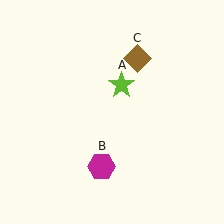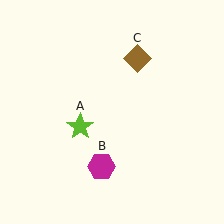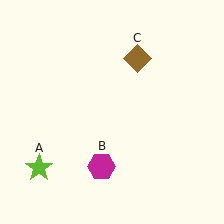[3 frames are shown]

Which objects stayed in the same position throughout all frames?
Magenta hexagon (object B) and brown diamond (object C) remained stationary.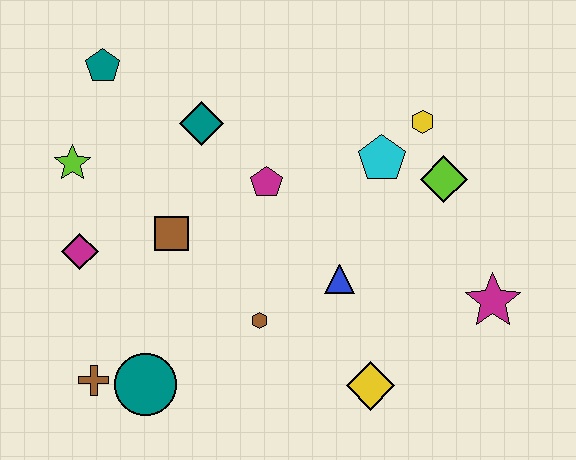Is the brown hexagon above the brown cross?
Yes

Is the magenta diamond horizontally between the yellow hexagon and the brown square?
No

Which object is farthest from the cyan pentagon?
The brown cross is farthest from the cyan pentagon.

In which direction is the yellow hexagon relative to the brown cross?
The yellow hexagon is to the right of the brown cross.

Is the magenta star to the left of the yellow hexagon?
No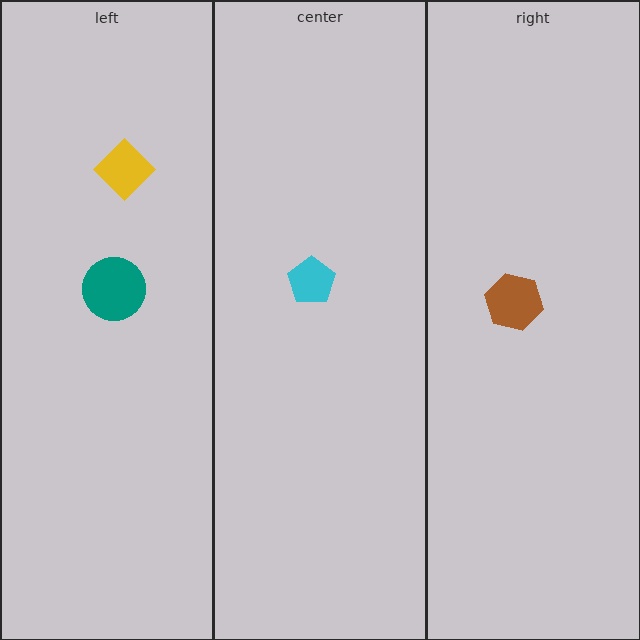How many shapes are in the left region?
2.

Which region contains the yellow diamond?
The left region.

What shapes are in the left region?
The teal circle, the yellow diamond.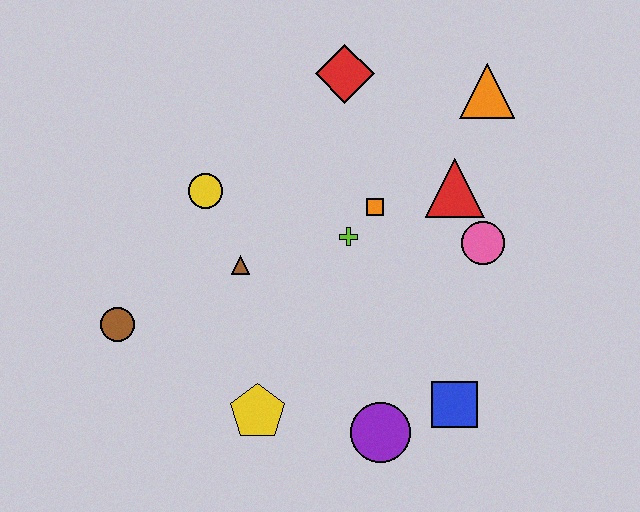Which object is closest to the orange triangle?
The red triangle is closest to the orange triangle.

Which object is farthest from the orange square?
The brown circle is farthest from the orange square.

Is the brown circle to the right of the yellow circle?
No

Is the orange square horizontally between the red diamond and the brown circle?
No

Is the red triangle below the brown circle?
No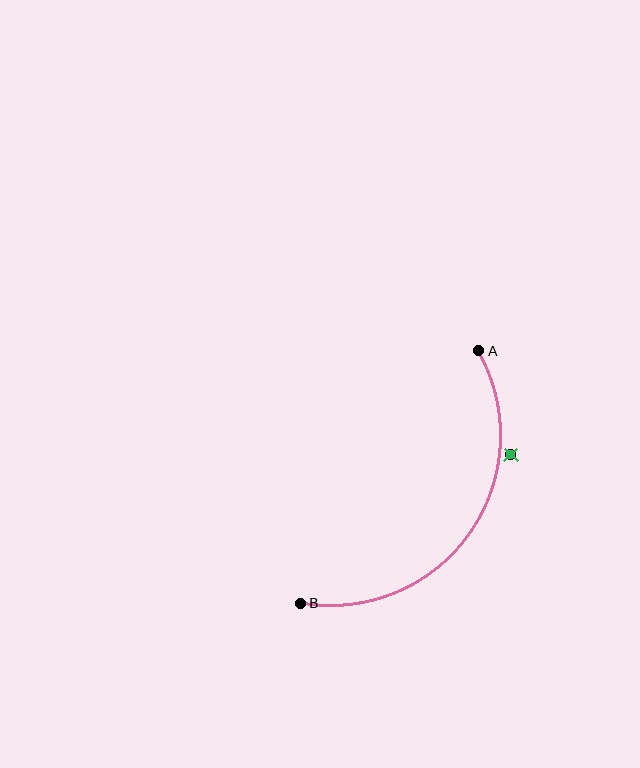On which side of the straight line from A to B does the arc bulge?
The arc bulges below and to the right of the straight line connecting A and B.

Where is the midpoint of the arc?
The arc midpoint is the point on the curve farthest from the straight line joining A and B. It sits below and to the right of that line.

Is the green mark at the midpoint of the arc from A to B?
No — the green mark does not lie on the arc at all. It sits slightly outside the curve.